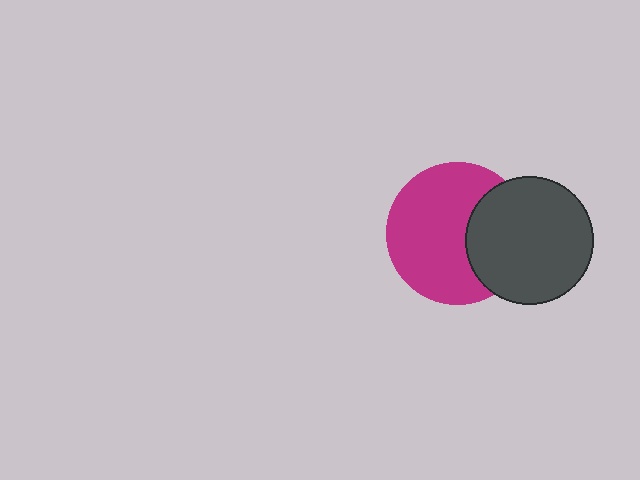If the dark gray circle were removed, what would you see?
You would see the complete magenta circle.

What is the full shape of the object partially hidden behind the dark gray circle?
The partially hidden object is a magenta circle.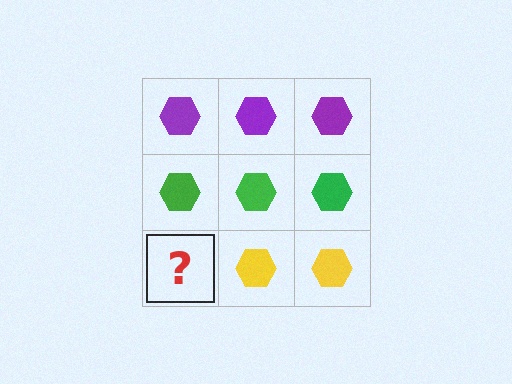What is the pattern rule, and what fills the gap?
The rule is that each row has a consistent color. The gap should be filled with a yellow hexagon.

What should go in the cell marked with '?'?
The missing cell should contain a yellow hexagon.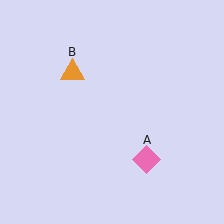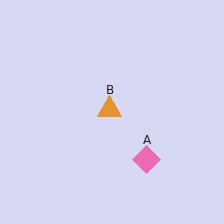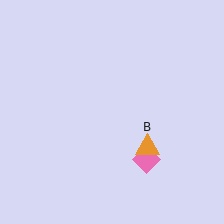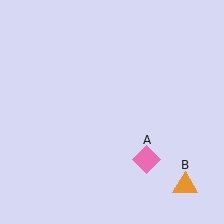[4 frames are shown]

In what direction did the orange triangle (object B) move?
The orange triangle (object B) moved down and to the right.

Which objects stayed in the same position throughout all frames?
Pink diamond (object A) remained stationary.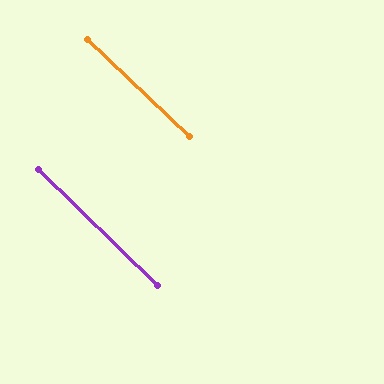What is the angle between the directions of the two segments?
Approximately 1 degree.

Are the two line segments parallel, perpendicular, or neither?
Parallel — their directions differ by only 0.9°.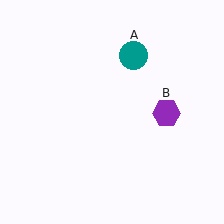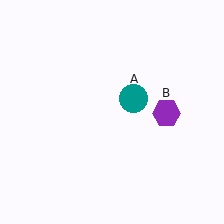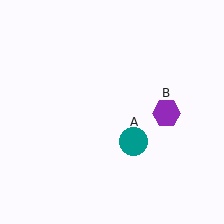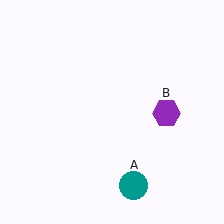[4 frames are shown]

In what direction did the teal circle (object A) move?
The teal circle (object A) moved down.